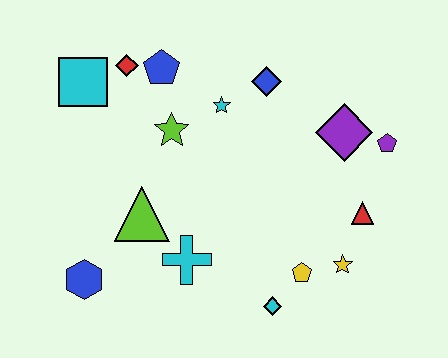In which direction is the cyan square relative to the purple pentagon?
The cyan square is to the left of the purple pentagon.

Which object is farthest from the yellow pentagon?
The cyan square is farthest from the yellow pentagon.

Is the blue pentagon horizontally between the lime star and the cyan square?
Yes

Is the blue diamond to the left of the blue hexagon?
No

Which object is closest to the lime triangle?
The cyan cross is closest to the lime triangle.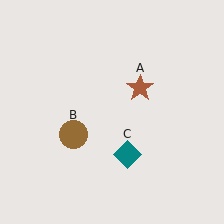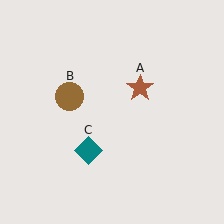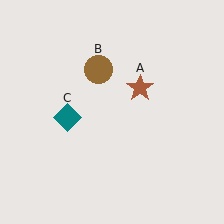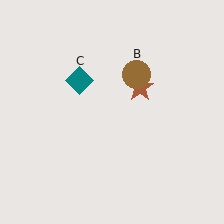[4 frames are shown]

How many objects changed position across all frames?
2 objects changed position: brown circle (object B), teal diamond (object C).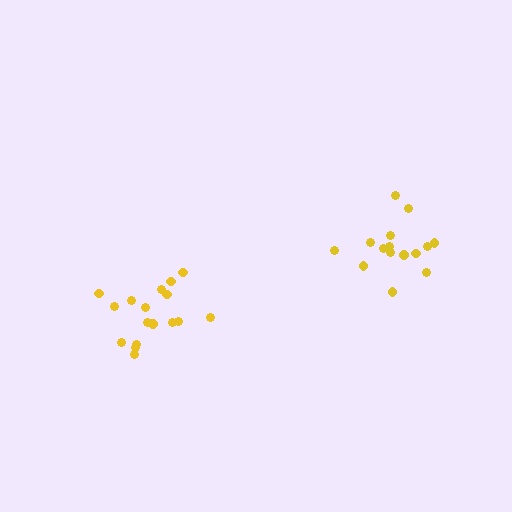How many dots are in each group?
Group 1: 15 dots, Group 2: 17 dots (32 total).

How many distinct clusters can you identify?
There are 2 distinct clusters.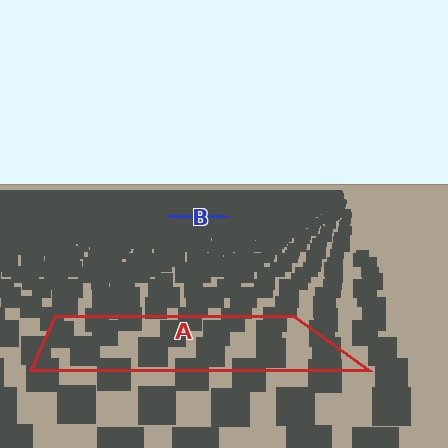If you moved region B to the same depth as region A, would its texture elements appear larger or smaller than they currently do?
They would appear larger. At a closer depth, the same texture elements are projected at a bigger on-screen size.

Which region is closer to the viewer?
Region A is closer. The texture elements there are larger and more spread out.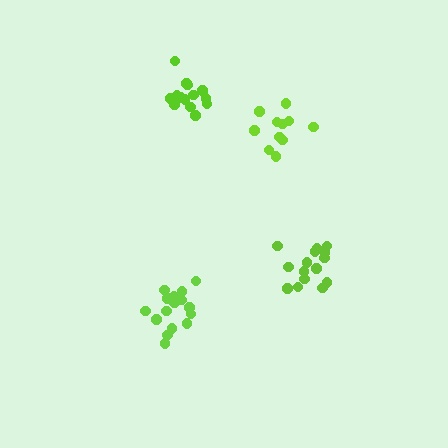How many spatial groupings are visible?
There are 4 spatial groupings.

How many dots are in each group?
Group 1: 11 dots, Group 2: 15 dots, Group 3: 15 dots, Group 4: 16 dots (57 total).